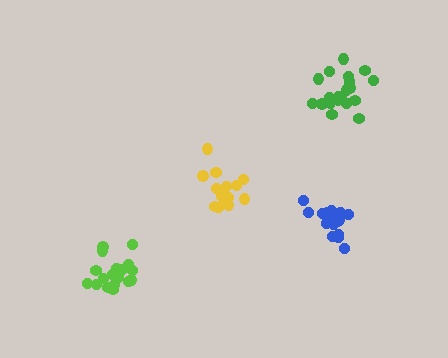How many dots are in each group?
Group 1: 15 dots, Group 2: 20 dots, Group 3: 19 dots, Group 4: 19 dots (73 total).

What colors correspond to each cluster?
The clusters are colored: yellow, green, blue, lime.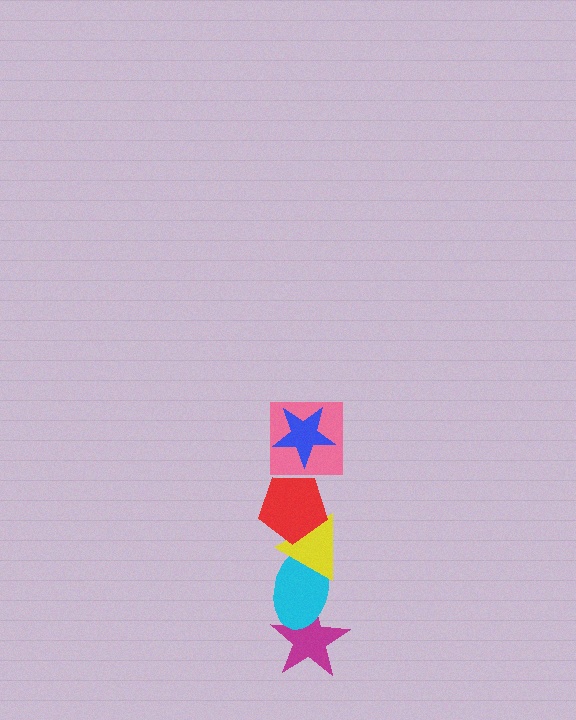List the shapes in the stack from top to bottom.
From top to bottom: the blue star, the pink square, the red pentagon, the yellow triangle, the cyan ellipse, the magenta star.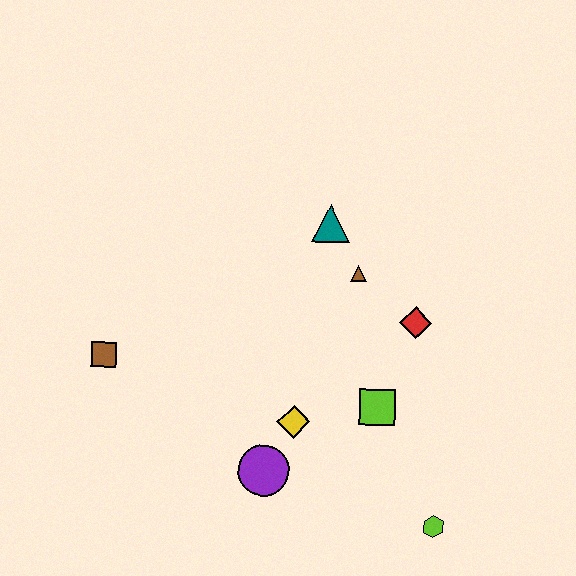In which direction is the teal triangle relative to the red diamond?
The teal triangle is above the red diamond.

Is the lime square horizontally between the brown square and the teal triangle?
No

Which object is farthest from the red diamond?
The brown square is farthest from the red diamond.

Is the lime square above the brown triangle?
No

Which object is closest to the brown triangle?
The teal triangle is closest to the brown triangle.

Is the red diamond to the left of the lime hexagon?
Yes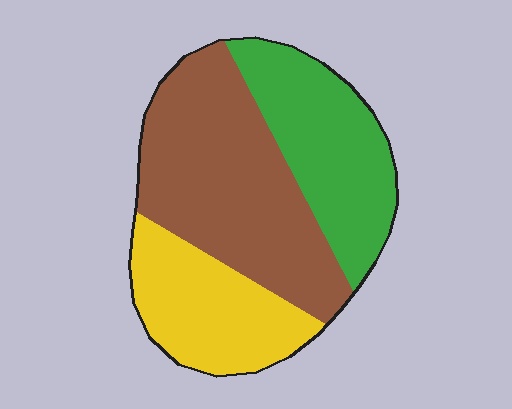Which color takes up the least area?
Yellow, at roughly 25%.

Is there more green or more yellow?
Green.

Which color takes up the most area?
Brown, at roughly 45%.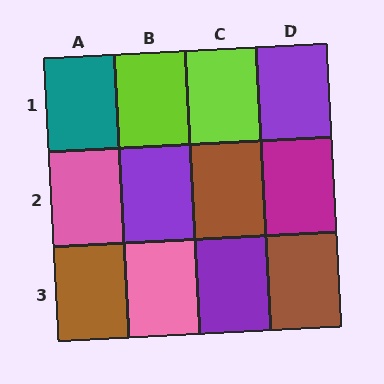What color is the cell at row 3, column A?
Brown.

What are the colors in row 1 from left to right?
Teal, lime, lime, purple.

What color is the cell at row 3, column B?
Pink.